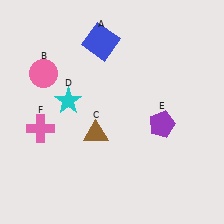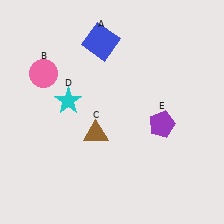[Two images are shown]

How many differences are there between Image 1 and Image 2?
There is 1 difference between the two images.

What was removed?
The pink cross (F) was removed in Image 2.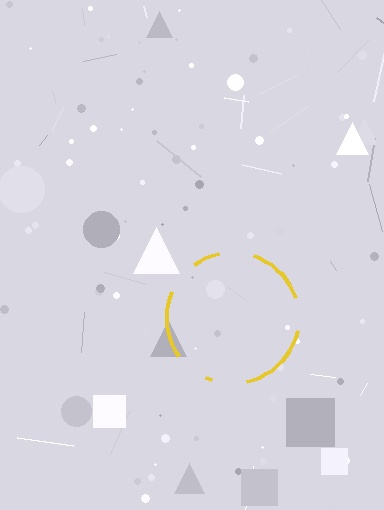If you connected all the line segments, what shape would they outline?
They would outline a circle.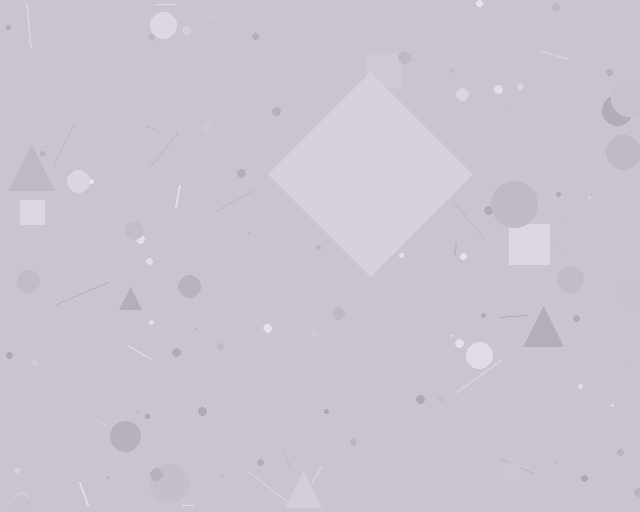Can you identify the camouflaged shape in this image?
The camouflaged shape is a diamond.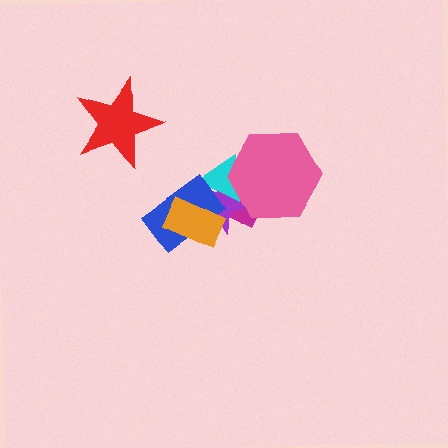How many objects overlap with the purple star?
5 objects overlap with the purple star.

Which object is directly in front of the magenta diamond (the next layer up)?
The purple star is directly in front of the magenta diamond.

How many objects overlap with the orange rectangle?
2 objects overlap with the orange rectangle.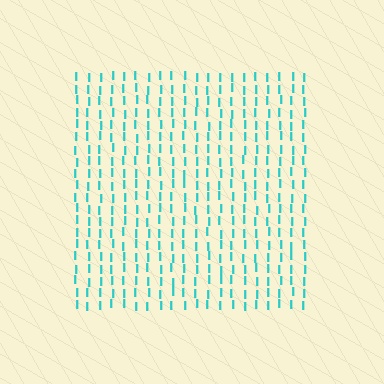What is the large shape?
The large shape is a square.